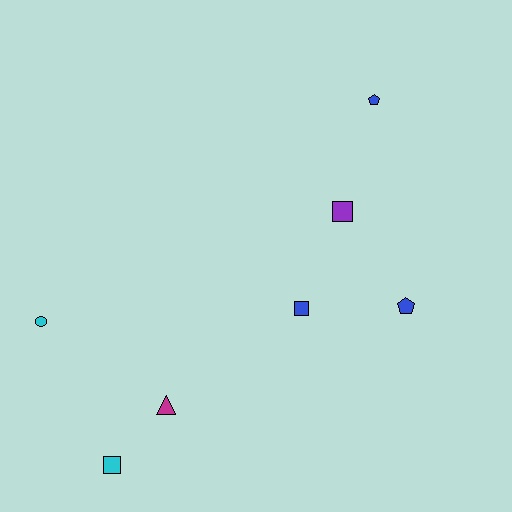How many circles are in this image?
There is 1 circle.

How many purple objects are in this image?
There is 1 purple object.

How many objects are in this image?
There are 7 objects.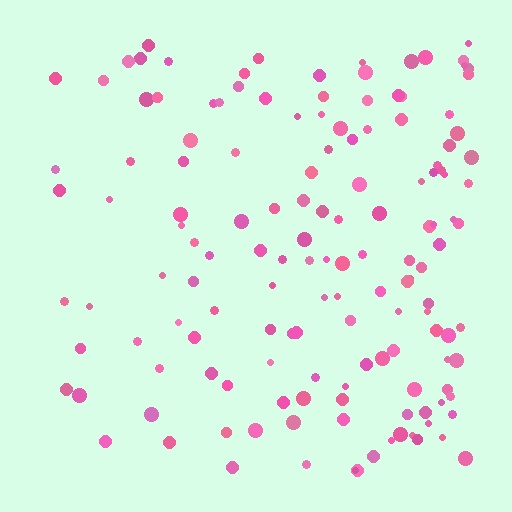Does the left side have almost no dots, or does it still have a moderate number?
Still a moderate number, just noticeably fewer than the right.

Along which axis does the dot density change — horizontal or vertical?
Horizontal.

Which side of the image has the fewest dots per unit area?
The left.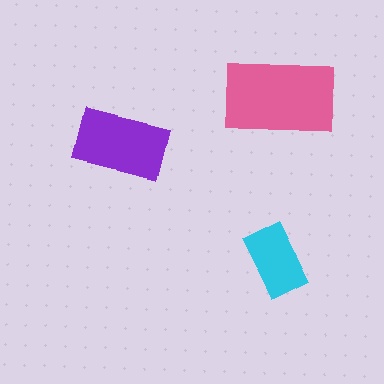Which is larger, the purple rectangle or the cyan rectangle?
The purple one.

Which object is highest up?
The pink rectangle is topmost.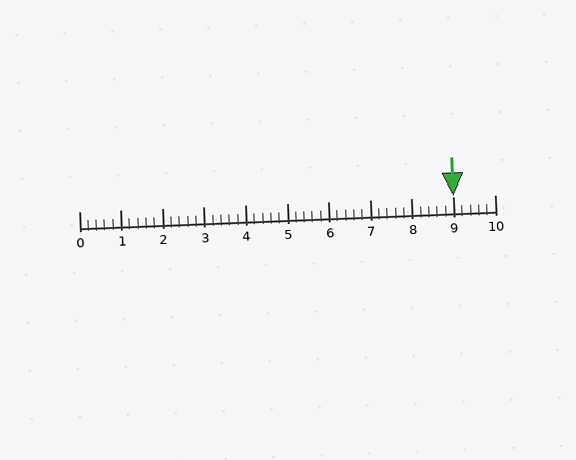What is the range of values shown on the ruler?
The ruler shows values from 0 to 10.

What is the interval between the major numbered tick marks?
The major tick marks are spaced 1 units apart.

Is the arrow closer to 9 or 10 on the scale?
The arrow is closer to 9.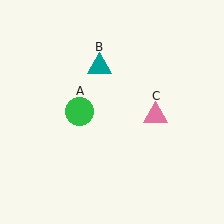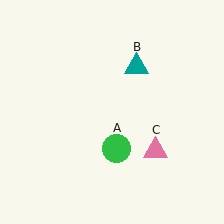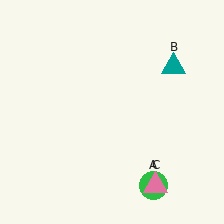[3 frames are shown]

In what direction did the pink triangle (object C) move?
The pink triangle (object C) moved down.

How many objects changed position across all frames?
3 objects changed position: green circle (object A), teal triangle (object B), pink triangle (object C).